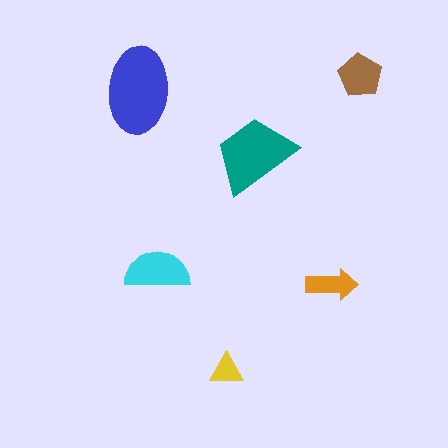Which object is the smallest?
The yellow triangle.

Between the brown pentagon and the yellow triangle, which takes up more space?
The brown pentagon.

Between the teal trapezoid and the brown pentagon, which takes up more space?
The teal trapezoid.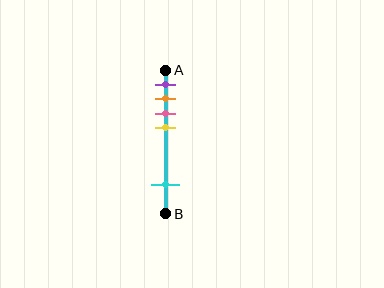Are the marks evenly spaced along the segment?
No, the marks are not evenly spaced.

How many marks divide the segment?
There are 5 marks dividing the segment.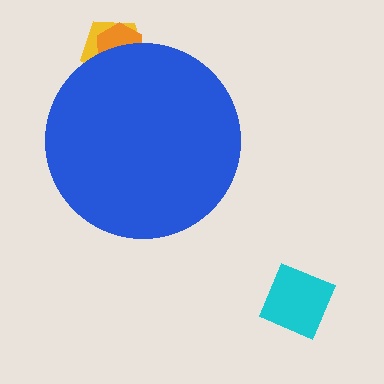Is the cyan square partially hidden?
No, the cyan square is fully visible.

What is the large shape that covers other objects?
A blue circle.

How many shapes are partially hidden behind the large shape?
2 shapes are partially hidden.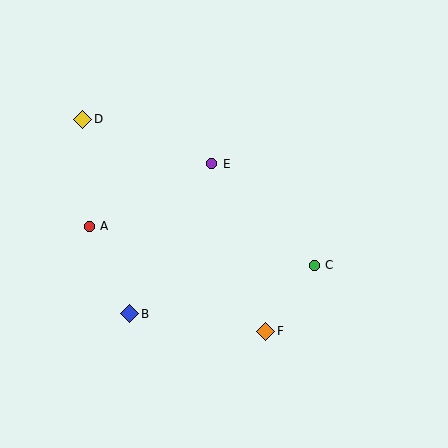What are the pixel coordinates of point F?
Point F is at (266, 331).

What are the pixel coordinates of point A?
Point A is at (89, 226).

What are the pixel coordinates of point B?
Point B is at (130, 314).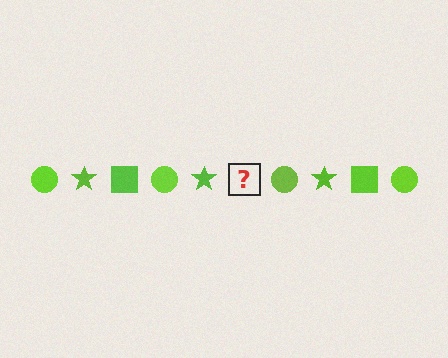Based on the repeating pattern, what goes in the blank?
The blank should be a lime square.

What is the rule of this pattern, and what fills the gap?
The rule is that the pattern cycles through circle, star, square shapes in lime. The gap should be filled with a lime square.